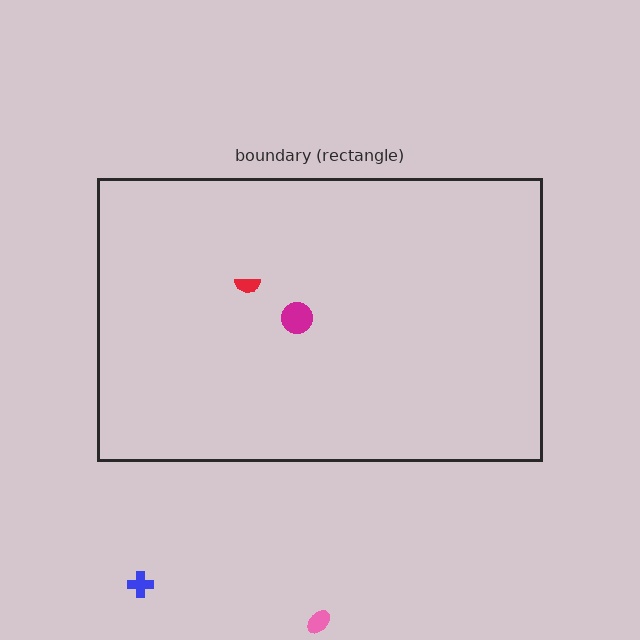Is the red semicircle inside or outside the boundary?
Inside.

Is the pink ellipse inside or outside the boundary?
Outside.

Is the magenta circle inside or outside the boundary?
Inside.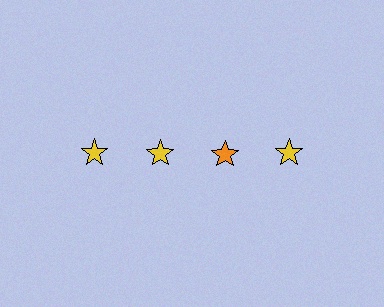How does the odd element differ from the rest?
It has a different color: orange instead of yellow.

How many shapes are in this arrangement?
There are 4 shapes arranged in a grid pattern.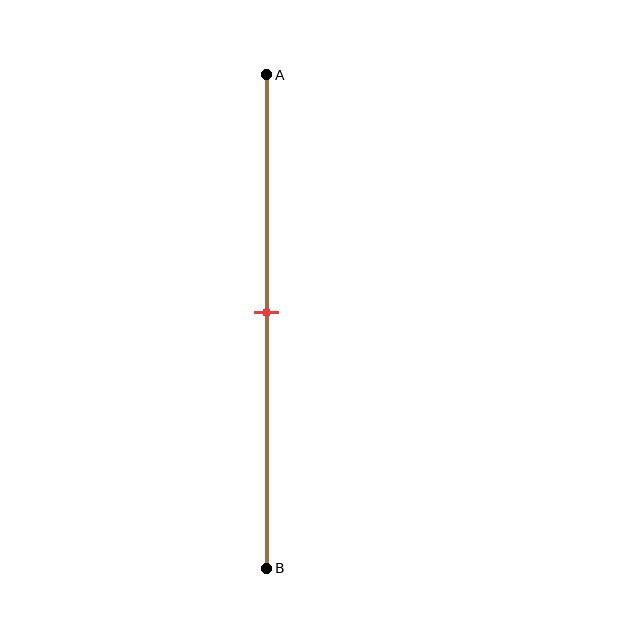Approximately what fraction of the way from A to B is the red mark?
The red mark is approximately 50% of the way from A to B.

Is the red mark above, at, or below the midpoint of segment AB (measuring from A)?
The red mark is approximately at the midpoint of segment AB.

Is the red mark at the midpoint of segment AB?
Yes, the mark is approximately at the midpoint.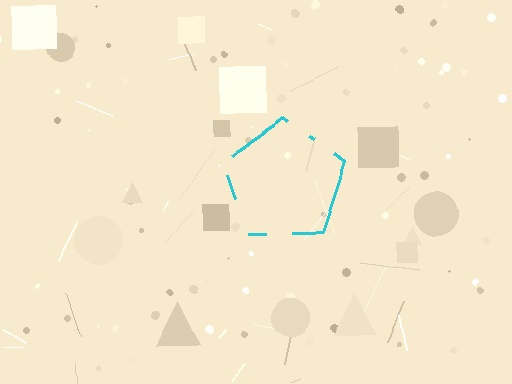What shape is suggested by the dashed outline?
The dashed outline suggests a pentagon.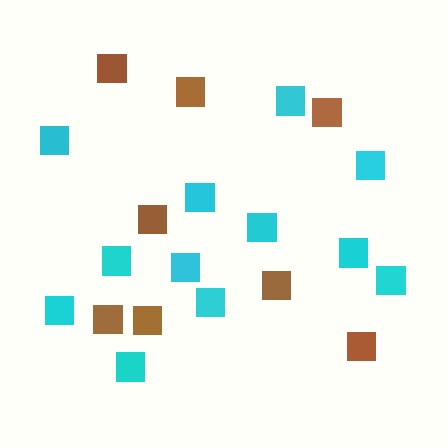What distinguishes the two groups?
There are 2 groups: one group of brown squares (8) and one group of cyan squares (12).